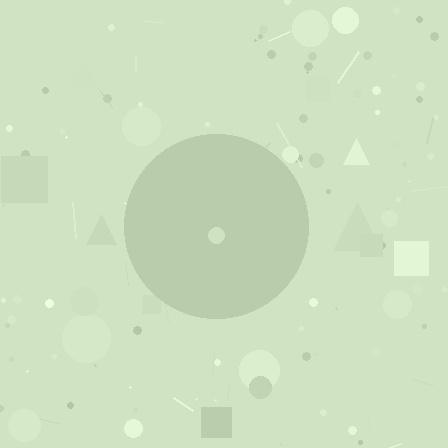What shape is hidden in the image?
A circle is hidden in the image.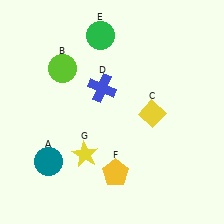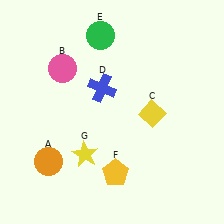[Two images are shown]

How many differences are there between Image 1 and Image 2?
There are 2 differences between the two images.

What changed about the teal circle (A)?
In Image 1, A is teal. In Image 2, it changed to orange.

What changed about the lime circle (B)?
In Image 1, B is lime. In Image 2, it changed to pink.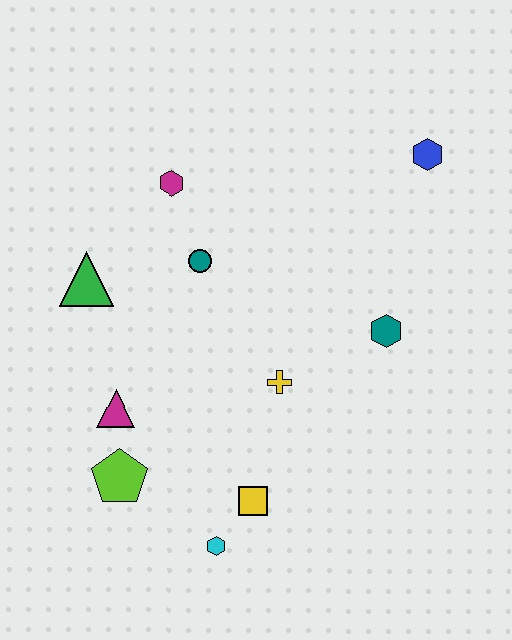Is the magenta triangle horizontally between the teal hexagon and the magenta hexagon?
No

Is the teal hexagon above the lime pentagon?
Yes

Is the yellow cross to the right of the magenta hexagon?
Yes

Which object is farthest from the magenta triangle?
The blue hexagon is farthest from the magenta triangle.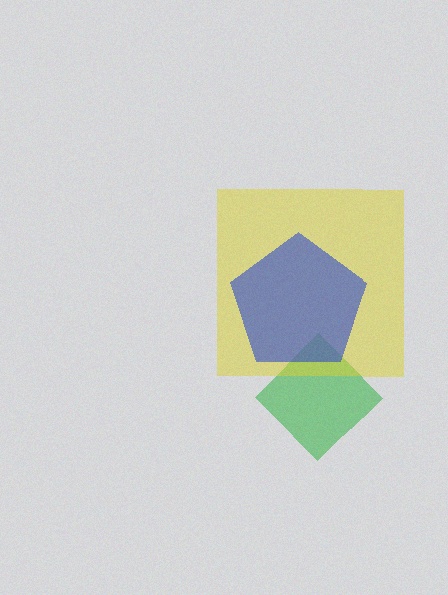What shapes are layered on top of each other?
The layered shapes are: a green diamond, a yellow square, a blue pentagon.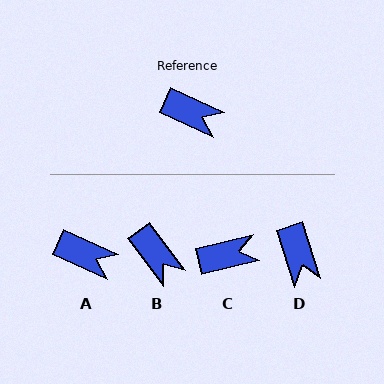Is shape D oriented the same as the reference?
No, it is off by about 48 degrees.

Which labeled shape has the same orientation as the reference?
A.